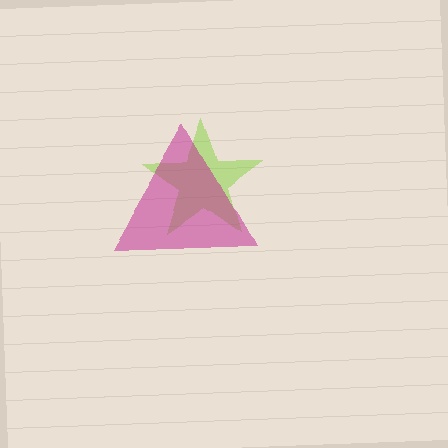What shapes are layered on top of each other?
The layered shapes are: a lime star, a magenta triangle.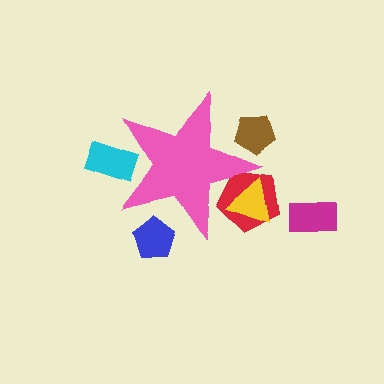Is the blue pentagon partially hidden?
Yes, the blue pentagon is partially hidden behind the pink star.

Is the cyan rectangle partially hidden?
Yes, the cyan rectangle is partially hidden behind the pink star.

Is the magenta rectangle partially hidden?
No, the magenta rectangle is fully visible.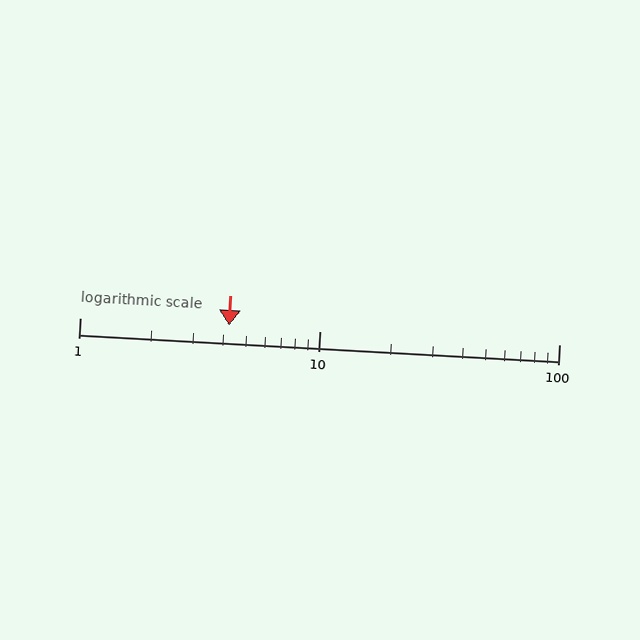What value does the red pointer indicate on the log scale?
The pointer indicates approximately 4.2.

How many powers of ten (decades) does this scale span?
The scale spans 2 decades, from 1 to 100.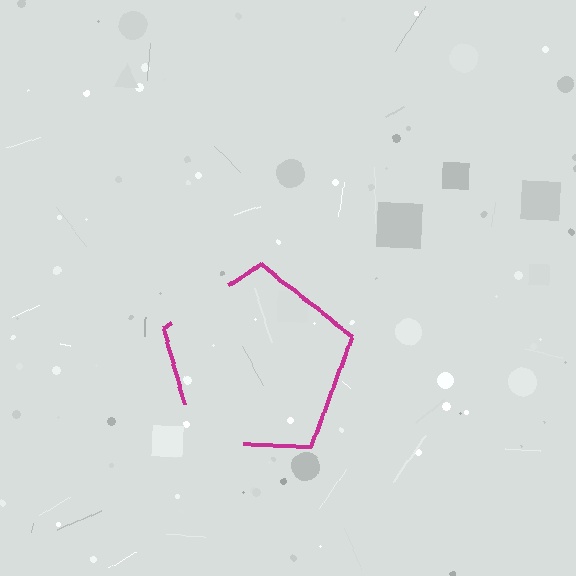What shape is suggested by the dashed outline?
The dashed outline suggests a pentagon.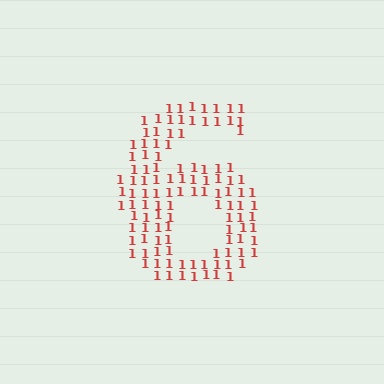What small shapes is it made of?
It is made of small digit 1's.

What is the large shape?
The large shape is the digit 6.